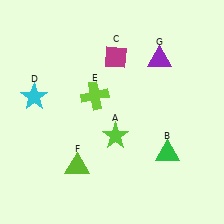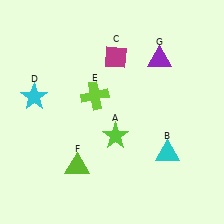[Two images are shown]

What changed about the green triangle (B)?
In Image 1, B is green. In Image 2, it changed to cyan.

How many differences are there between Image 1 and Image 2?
There is 1 difference between the two images.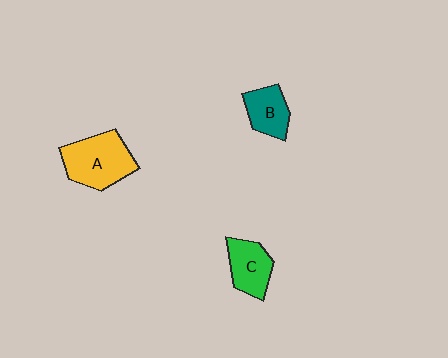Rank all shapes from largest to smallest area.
From largest to smallest: A (yellow), C (green), B (teal).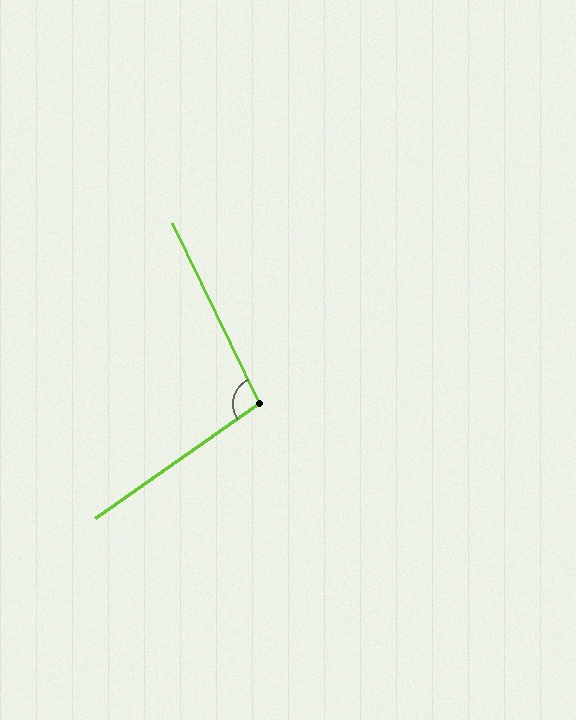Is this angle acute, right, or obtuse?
It is obtuse.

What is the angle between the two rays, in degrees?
Approximately 99 degrees.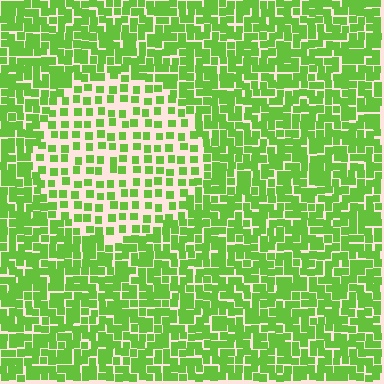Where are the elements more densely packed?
The elements are more densely packed outside the circle boundary.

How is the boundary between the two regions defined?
The boundary is defined by a change in element density (approximately 2.1x ratio). All elements are the same color, size, and shape.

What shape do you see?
I see a circle.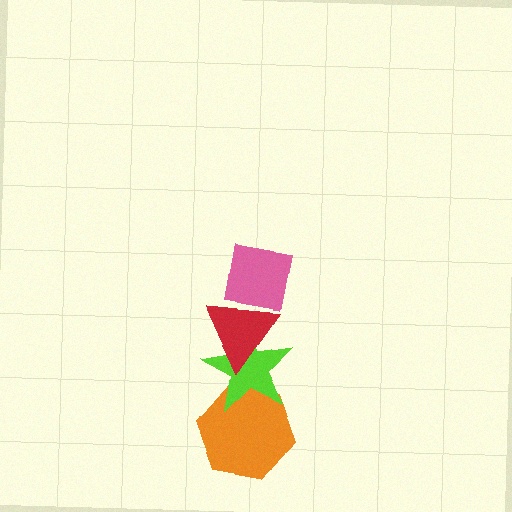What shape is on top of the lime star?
The red triangle is on top of the lime star.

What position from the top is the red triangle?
The red triangle is 2nd from the top.